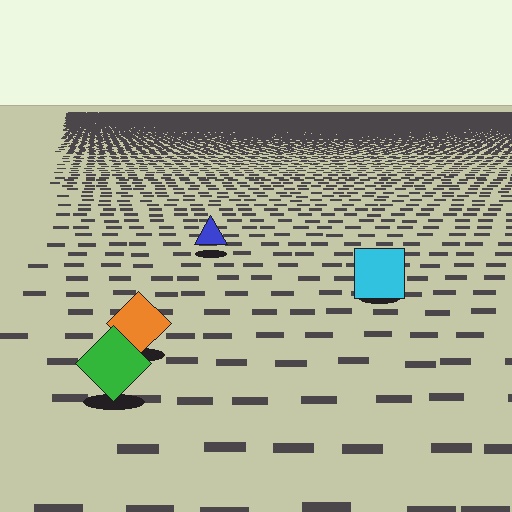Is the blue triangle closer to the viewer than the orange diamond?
No. The orange diamond is closer — you can tell from the texture gradient: the ground texture is coarser near it.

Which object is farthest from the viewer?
The blue triangle is farthest from the viewer. It appears smaller and the ground texture around it is denser.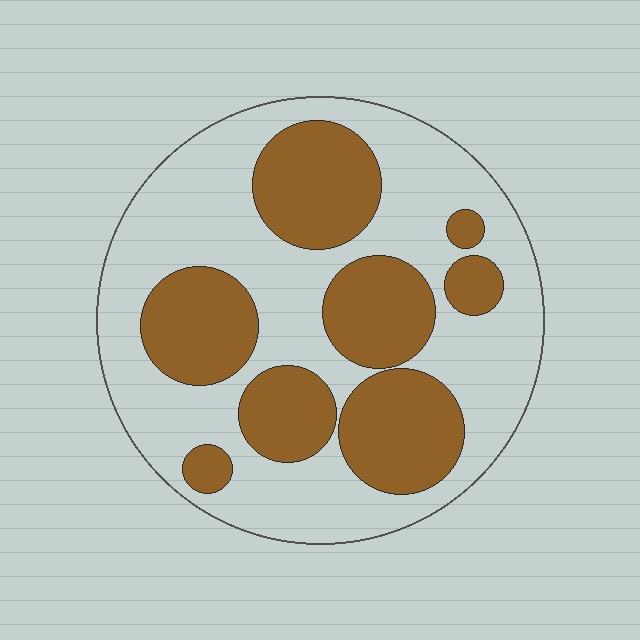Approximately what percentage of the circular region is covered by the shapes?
Approximately 40%.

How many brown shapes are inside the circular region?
8.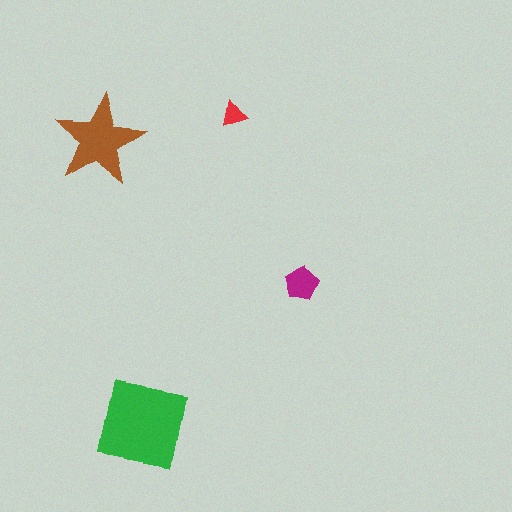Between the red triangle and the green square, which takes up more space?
The green square.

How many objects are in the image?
There are 4 objects in the image.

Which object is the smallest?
The red triangle.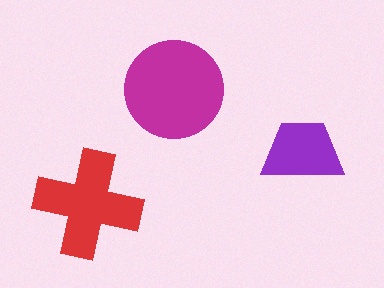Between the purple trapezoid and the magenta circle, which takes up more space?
The magenta circle.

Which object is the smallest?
The purple trapezoid.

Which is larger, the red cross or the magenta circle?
The magenta circle.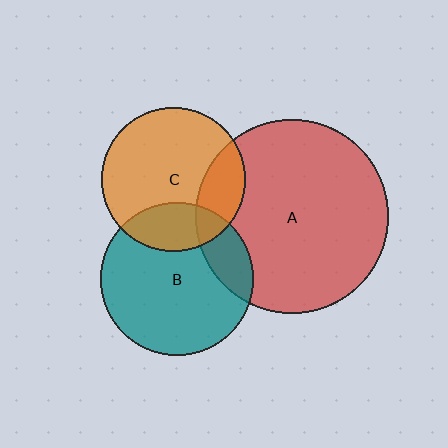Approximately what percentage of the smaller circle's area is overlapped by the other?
Approximately 20%.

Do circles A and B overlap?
Yes.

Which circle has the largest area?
Circle A (red).